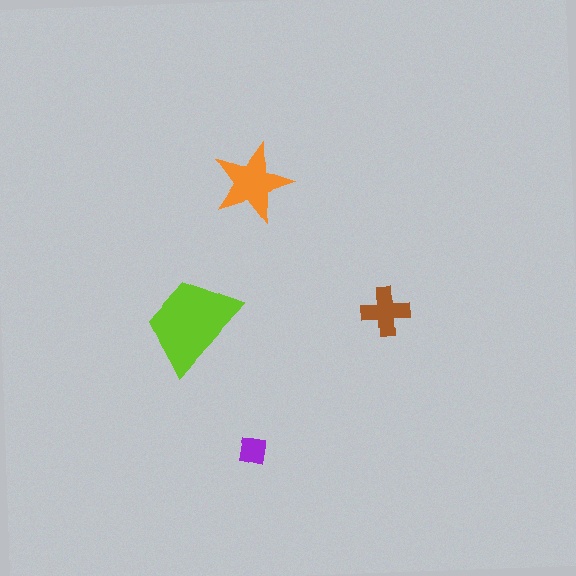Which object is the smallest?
The purple square.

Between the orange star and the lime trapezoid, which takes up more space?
The lime trapezoid.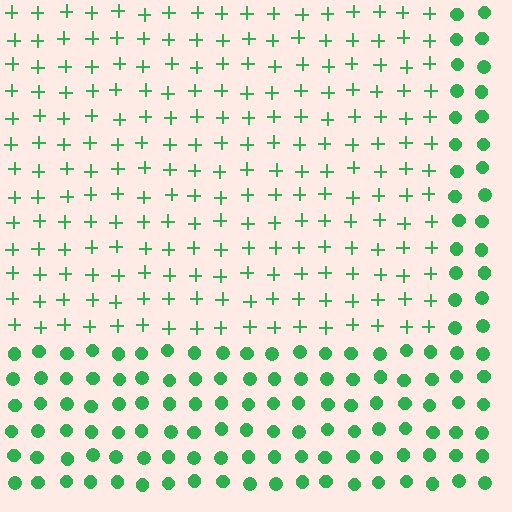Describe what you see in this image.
The image is filled with small green elements arranged in a uniform grid. A rectangle-shaped region contains plus signs, while the surrounding area contains circles. The boundary is defined purely by the change in element shape.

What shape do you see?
I see a rectangle.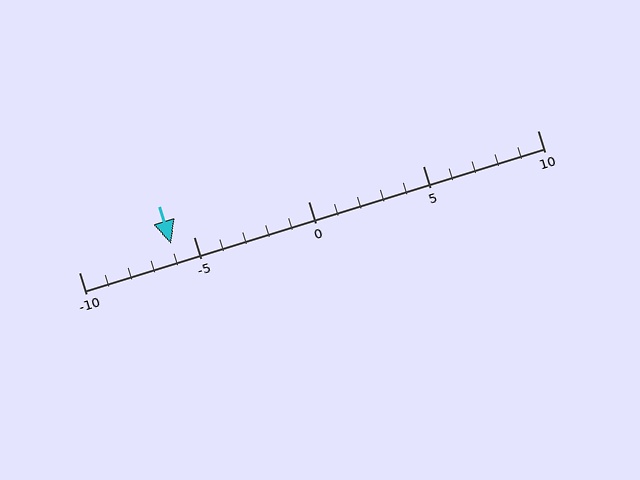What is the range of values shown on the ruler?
The ruler shows values from -10 to 10.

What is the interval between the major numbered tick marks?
The major tick marks are spaced 5 units apart.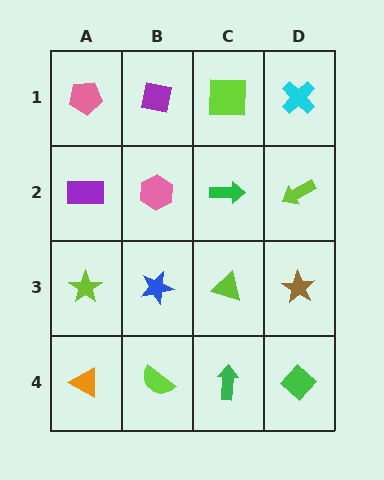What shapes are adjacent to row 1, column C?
A green arrow (row 2, column C), a purple square (row 1, column B), a cyan cross (row 1, column D).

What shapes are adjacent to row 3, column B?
A pink hexagon (row 2, column B), a lime semicircle (row 4, column B), a lime star (row 3, column A), a lime triangle (row 3, column C).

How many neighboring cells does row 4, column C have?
3.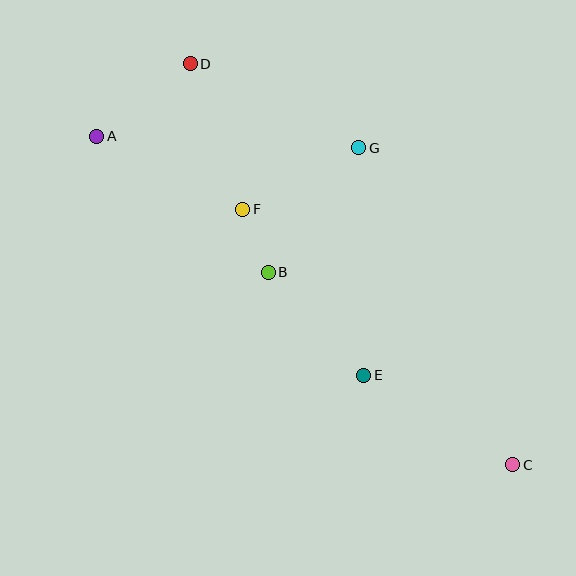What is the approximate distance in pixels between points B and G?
The distance between B and G is approximately 154 pixels.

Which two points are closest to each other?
Points B and F are closest to each other.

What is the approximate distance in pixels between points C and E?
The distance between C and E is approximately 174 pixels.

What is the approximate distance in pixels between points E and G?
The distance between E and G is approximately 227 pixels.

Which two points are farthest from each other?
Points A and C are farthest from each other.